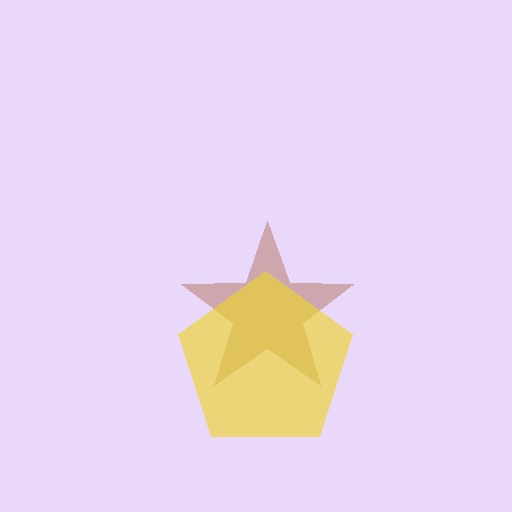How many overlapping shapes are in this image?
There are 2 overlapping shapes in the image.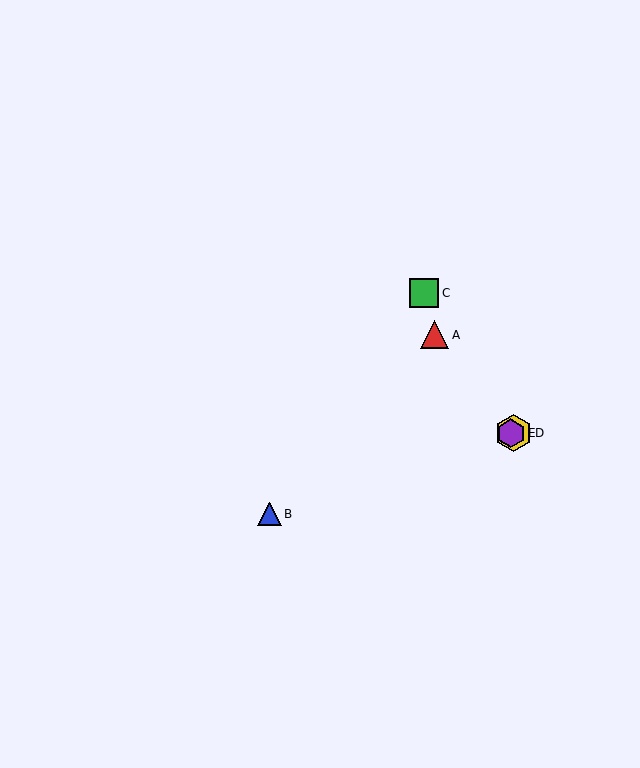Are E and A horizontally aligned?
No, E is at y≈433 and A is at y≈335.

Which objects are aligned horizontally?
Objects D, E are aligned horizontally.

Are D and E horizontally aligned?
Yes, both are at y≈433.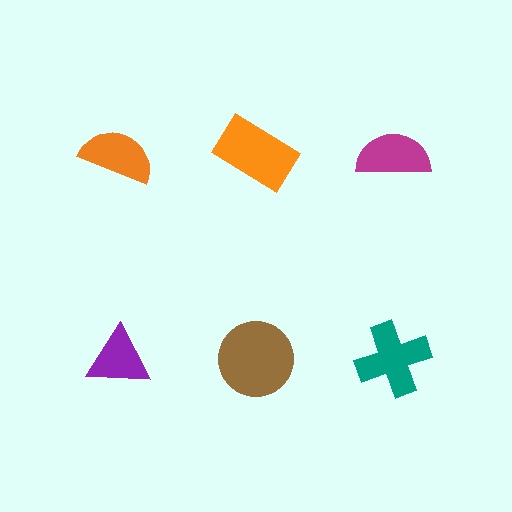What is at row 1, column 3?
A magenta semicircle.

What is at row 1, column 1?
An orange semicircle.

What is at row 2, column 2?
A brown circle.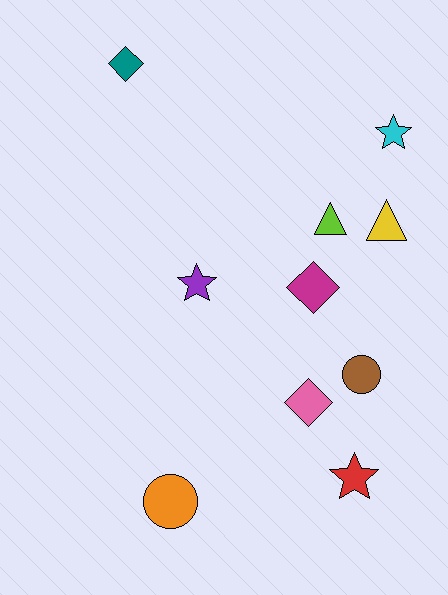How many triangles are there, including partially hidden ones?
There are 2 triangles.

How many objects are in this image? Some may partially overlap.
There are 10 objects.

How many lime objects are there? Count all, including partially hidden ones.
There is 1 lime object.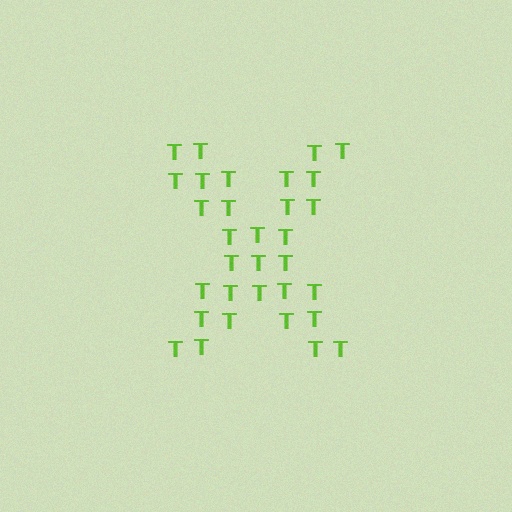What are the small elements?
The small elements are letter T's.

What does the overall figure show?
The overall figure shows the letter X.